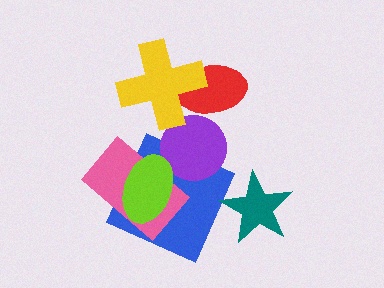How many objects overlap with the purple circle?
4 objects overlap with the purple circle.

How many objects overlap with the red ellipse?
2 objects overlap with the red ellipse.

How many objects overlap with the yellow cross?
1 object overlaps with the yellow cross.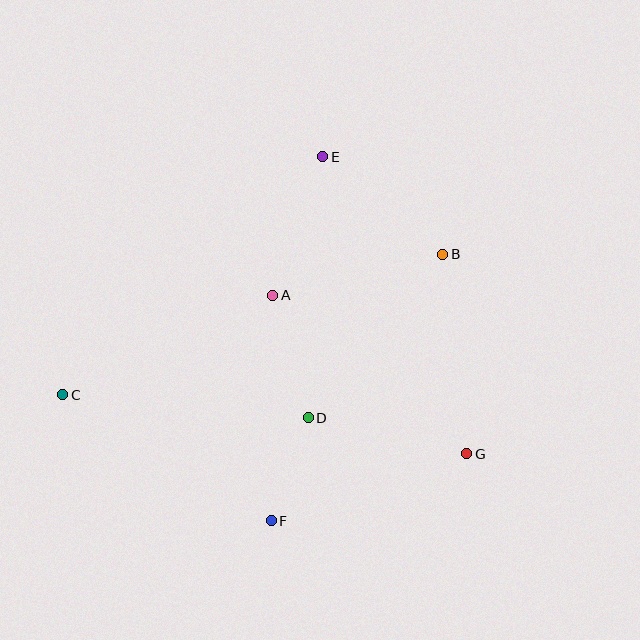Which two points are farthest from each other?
Points C and G are farthest from each other.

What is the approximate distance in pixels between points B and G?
The distance between B and G is approximately 201 pixels.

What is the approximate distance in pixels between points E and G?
The distance between E and G is approximately 330 pixels.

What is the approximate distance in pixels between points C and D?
The distance between C and D is approximately 246 pixels.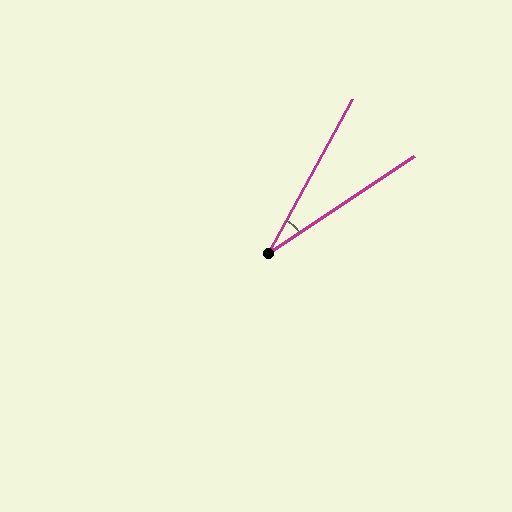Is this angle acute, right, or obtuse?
It is acute.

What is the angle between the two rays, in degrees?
Approximately 28 degrees.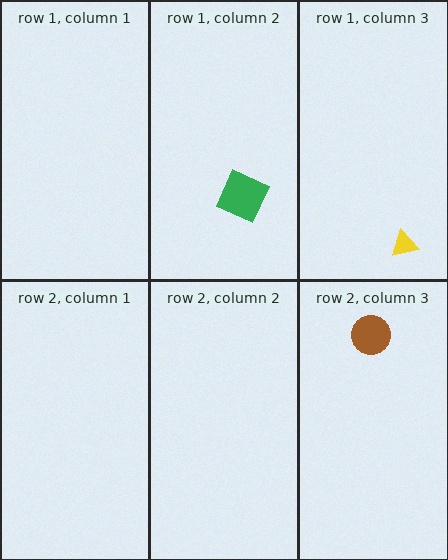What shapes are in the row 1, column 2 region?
The green square.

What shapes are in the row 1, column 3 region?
The yellow triangle.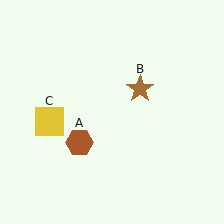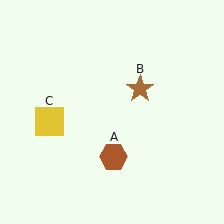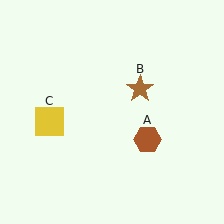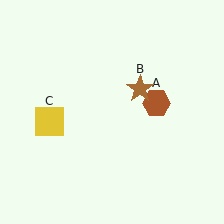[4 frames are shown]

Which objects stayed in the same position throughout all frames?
Brown star (object B) and yellow square (object C) remained stationary.